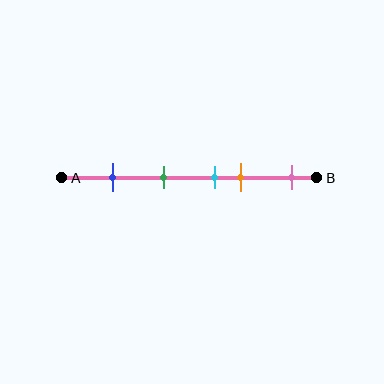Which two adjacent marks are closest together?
The cyan and orange marks are the closest adjacent pair.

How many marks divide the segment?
There are 5 marks dividing the segment.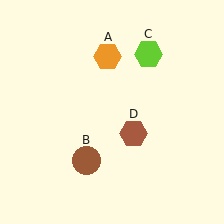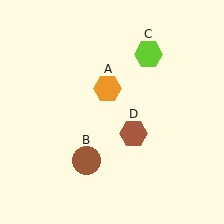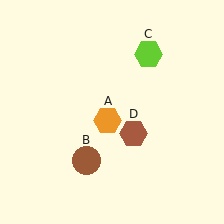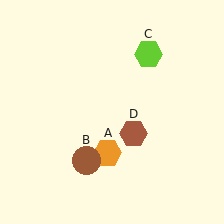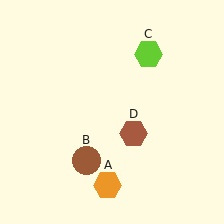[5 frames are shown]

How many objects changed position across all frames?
1 object changed position: orange hexagon (object A).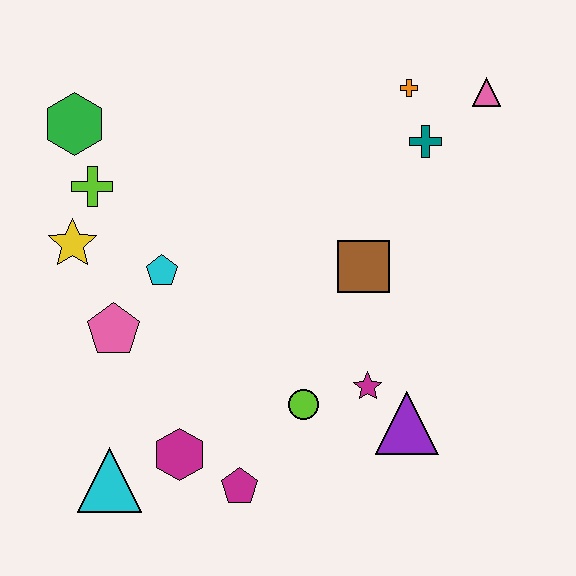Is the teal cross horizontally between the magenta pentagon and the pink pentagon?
No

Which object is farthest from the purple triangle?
The green hexagon is farthest from the purple triangle.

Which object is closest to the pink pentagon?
The cyan pentagon is closest to the pink pentagon.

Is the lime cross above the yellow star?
Yes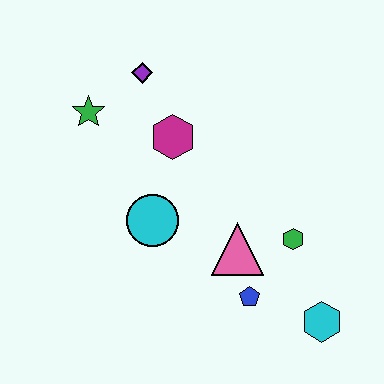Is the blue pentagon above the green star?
No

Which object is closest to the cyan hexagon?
The blue pentagon is closest to the cyan hexagon.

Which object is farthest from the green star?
The cyan hexagon is farthest from the green star.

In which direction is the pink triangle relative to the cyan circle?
The pink triangle is to the right of the cyan circle.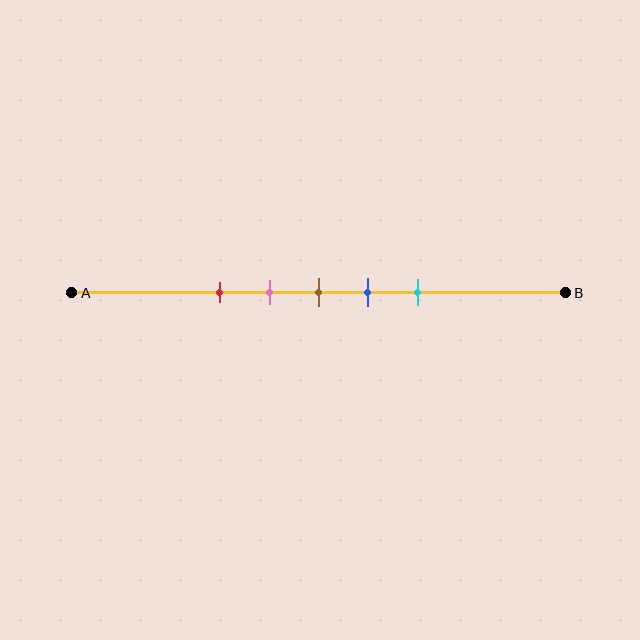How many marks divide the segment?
There are 5 marks dividing the segment.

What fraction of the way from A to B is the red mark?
The red mark is approximately 30% (0.3) of the way from A to B.